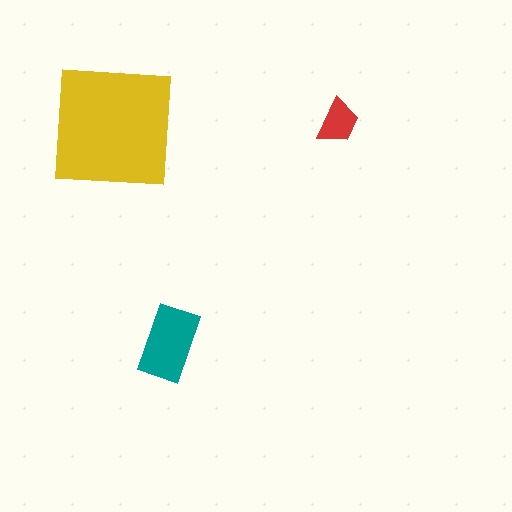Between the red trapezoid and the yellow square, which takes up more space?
The yellow square.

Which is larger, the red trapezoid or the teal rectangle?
The teal rectangle.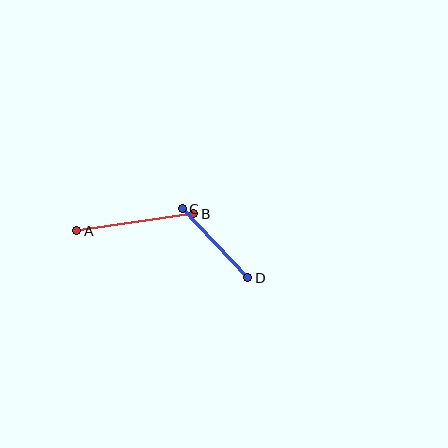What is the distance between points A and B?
The distance is approximately 118 pixels.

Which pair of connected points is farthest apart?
Points A and B are farthest apart.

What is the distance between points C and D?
The distance is approximately 95 pixels.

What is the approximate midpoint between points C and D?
The midpoint is at approximately (215, 243) pixels.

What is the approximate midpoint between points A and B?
The midpoint is at approximately (135, 222) pixels.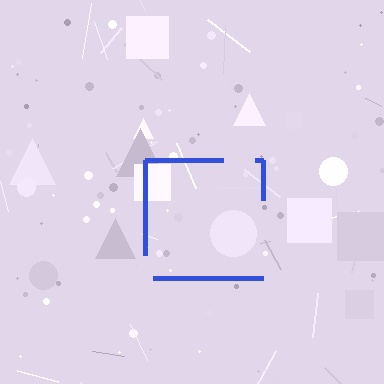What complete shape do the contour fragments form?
The contour fragments form a square.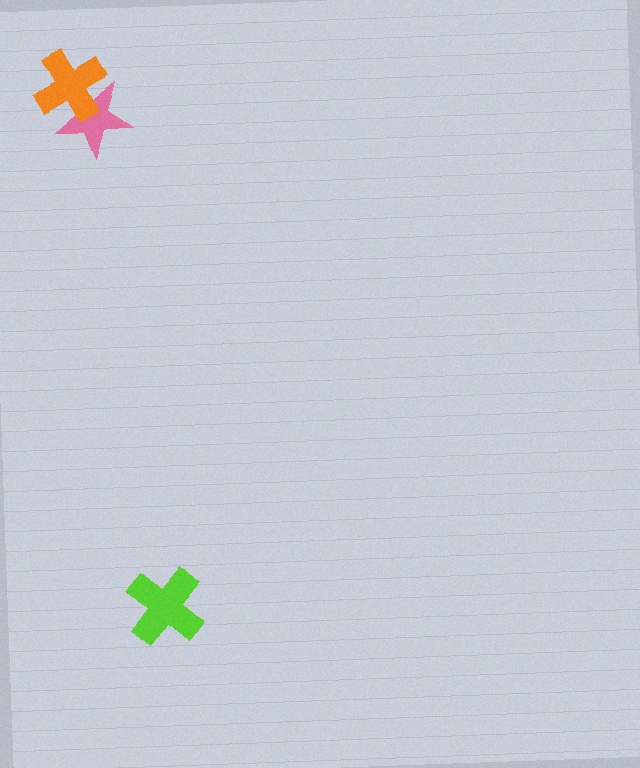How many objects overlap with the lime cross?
0 objects overlap with the lime cross.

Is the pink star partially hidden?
Yes, it is partially covered by another shape.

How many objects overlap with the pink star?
1 object overlaps with the pink star.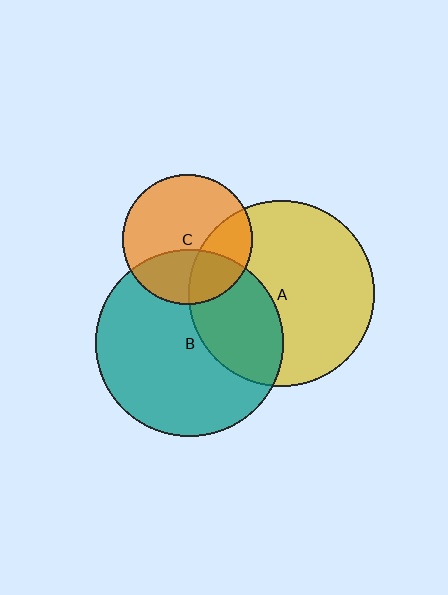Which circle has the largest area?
Circle B (teal).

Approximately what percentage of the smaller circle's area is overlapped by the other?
Approximately 35%.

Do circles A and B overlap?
Yes.